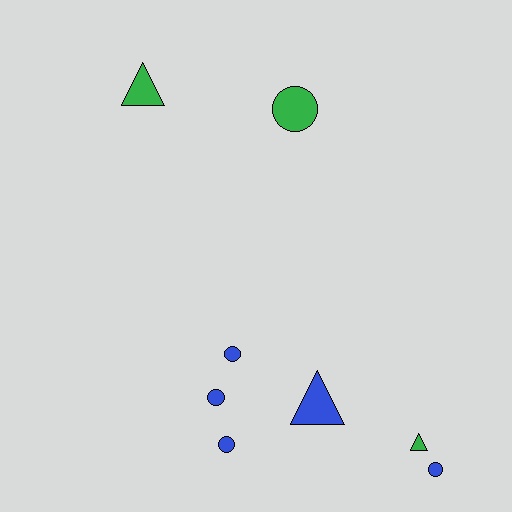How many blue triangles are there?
There is 1 blue triangle.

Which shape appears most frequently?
Circle, with 5 objects.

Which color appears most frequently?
Blue, with 5 objects.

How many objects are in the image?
There are 8 objects.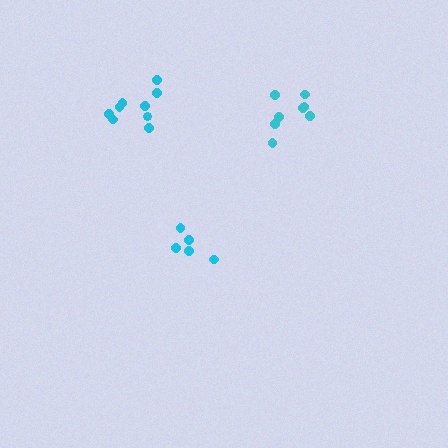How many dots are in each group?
Group 1: 8 dots, Group 2: 9 dots, Group 3: 5 dots (22 total).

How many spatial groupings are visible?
There are 3 spatial groupings.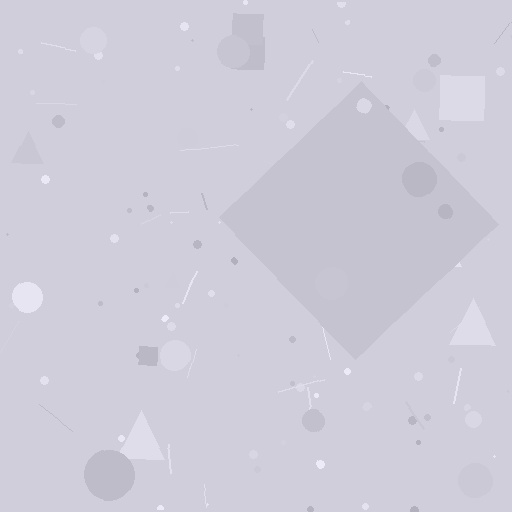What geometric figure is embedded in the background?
A diamond is embedded in the background.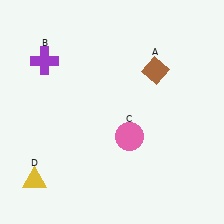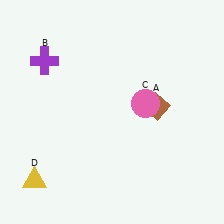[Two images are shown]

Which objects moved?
The objects that moved are: the brown diamond (A), the pink circle (C).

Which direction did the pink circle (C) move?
The pink circle (C) moved up.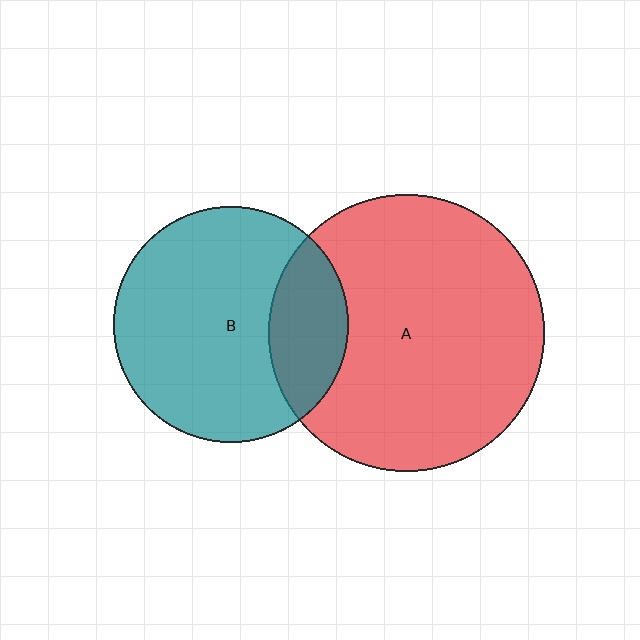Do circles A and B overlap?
Yes.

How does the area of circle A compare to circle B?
Approximately 1.4 times.